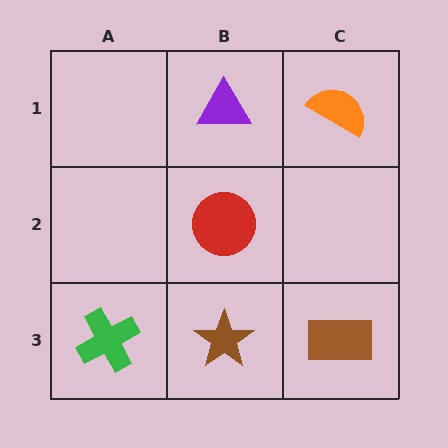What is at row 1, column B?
A purple triangle.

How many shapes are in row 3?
3 shapes.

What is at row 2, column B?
A red circle.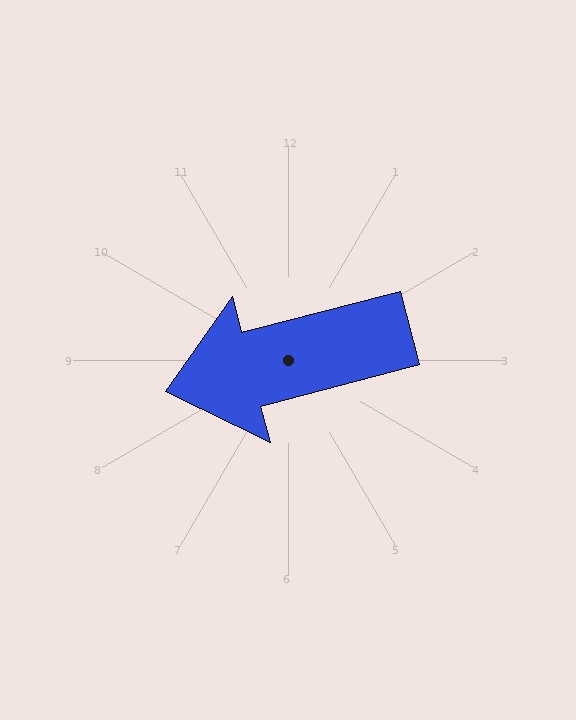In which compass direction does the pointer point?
West.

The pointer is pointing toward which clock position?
Roughly 9 o'clock.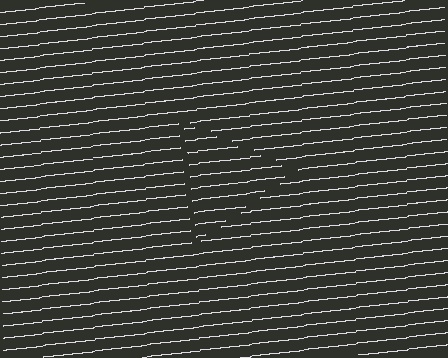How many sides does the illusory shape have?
3 sides — the line-ends trace a triangle.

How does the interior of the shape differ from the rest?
The interior of the shape contains the same grating, shifted by half a period — the contour is defined by the phase discontinuity where line-ends from the inner and outer gratings abut.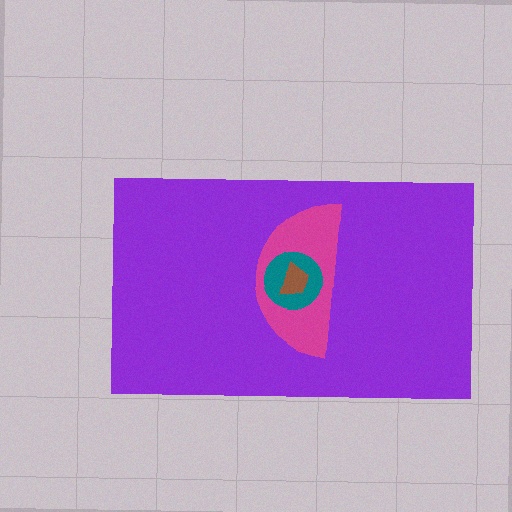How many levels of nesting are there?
4.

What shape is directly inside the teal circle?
The brown trapezoid.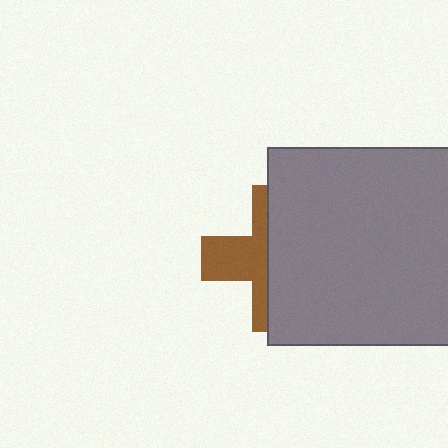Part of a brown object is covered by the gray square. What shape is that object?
It is a cross.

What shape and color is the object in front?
The object in front is a gray square.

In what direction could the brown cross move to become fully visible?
The brown cross could move left. That would shift it out from behind the gray square entirely.